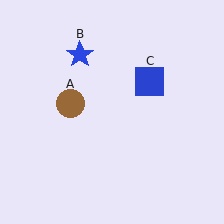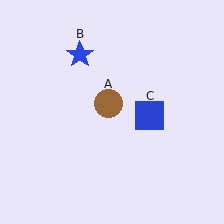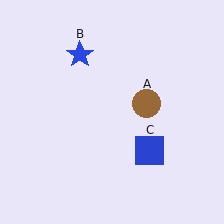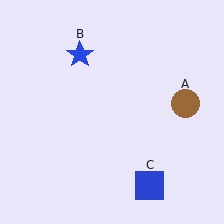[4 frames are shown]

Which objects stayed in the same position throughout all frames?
Blue star (object B) remained stationary.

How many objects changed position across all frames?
2 objects changed position: brown circle (object A), blue square (object C).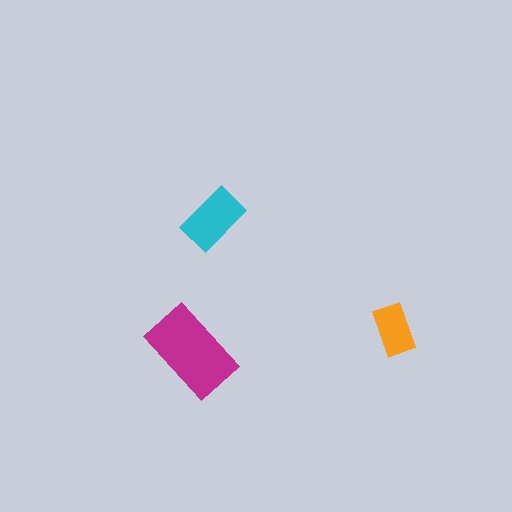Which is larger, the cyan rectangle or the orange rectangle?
The cyan one.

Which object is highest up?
The cyan rectangle is topmost.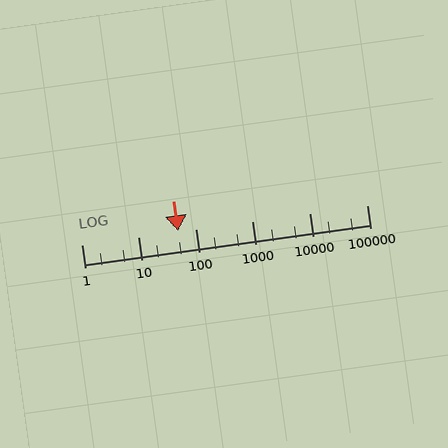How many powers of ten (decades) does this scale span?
The scale spans 5 decades, from 1 to 100000.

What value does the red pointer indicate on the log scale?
The pointer indicates approximately 50.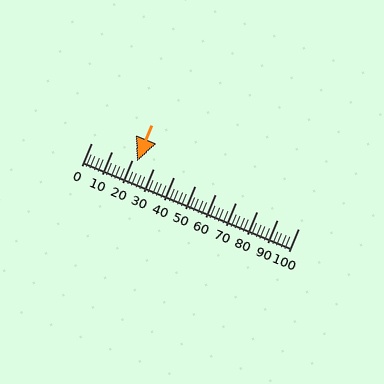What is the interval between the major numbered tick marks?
The major tick marks are spaced 10 units apart.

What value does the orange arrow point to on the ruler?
The orange arrow points to approximately 22.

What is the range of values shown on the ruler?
The ruler shows values from 0 to 100.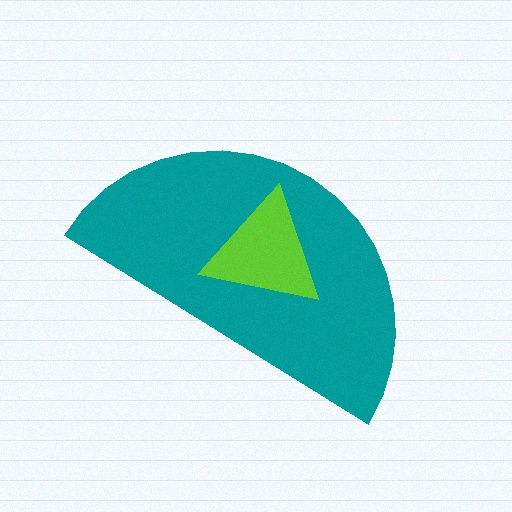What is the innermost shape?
The lime triangle.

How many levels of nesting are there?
2.